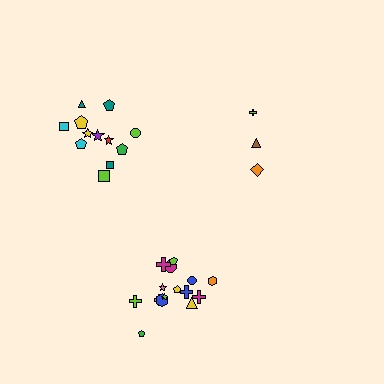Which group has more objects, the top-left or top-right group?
The top-left group.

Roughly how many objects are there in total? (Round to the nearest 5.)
Roughly 30 objects in total.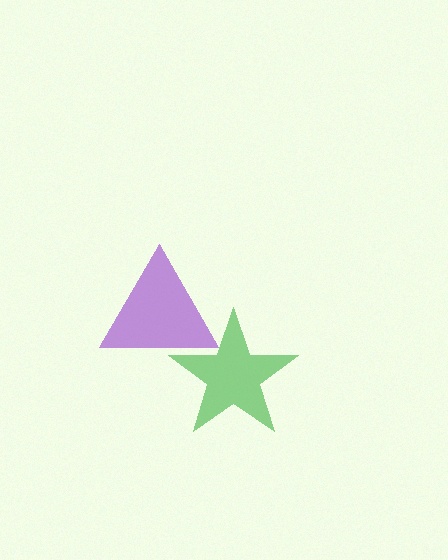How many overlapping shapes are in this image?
There are 2 overlapping shapes in the image.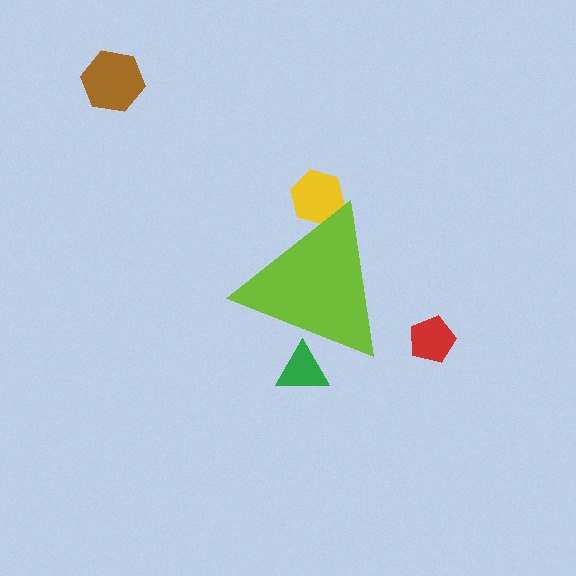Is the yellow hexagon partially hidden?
Yes, the yellow hexagon is partially hidden behind the lime triangle.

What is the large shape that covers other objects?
A lime triangle.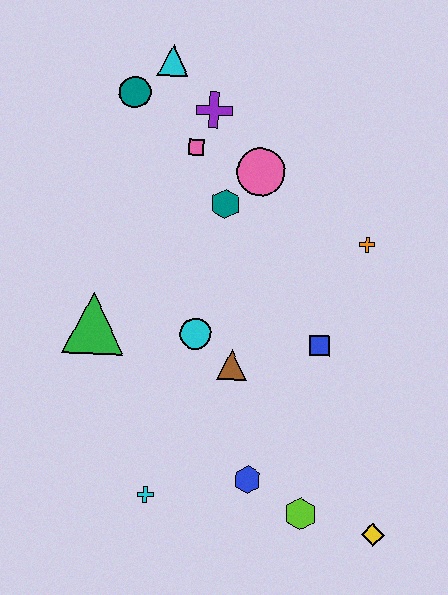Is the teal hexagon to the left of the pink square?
No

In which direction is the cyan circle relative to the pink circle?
The cyan circle is below the pink circle.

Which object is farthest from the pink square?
The yellow diamond is farthest from the pink square.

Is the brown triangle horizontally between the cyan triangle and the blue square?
Yes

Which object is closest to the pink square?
The purple cross is closest to the pink square.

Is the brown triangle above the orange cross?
No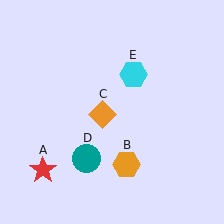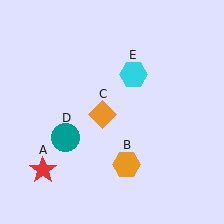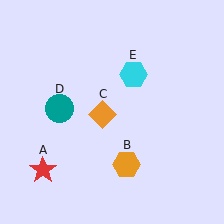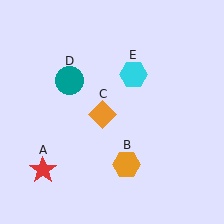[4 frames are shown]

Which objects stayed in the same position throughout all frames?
Red star (object A) and orange hexagon (object B) and orange diamond (object C) and cyan hexagon (object E) remained stationary.